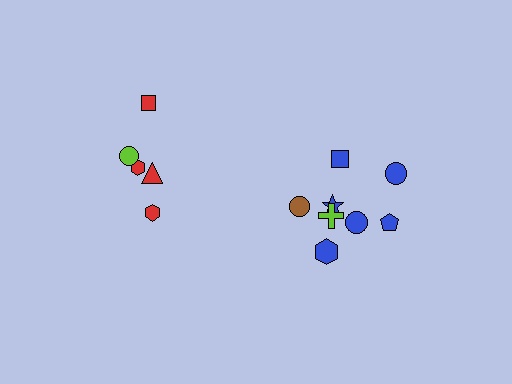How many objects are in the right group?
There are 8 objects.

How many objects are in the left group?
There are 5 objects.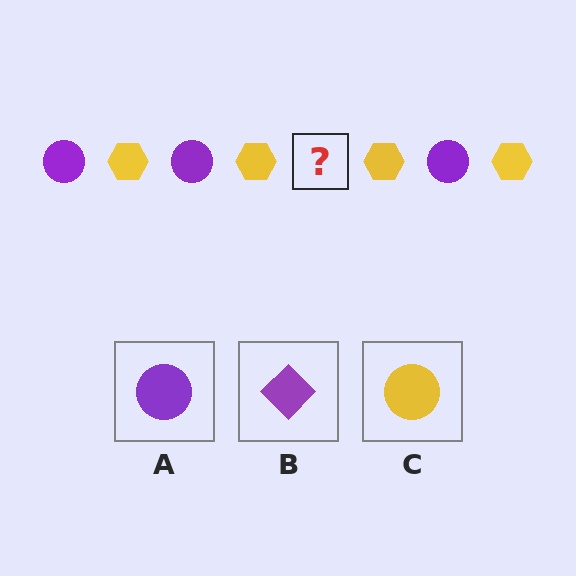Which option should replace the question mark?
Option A.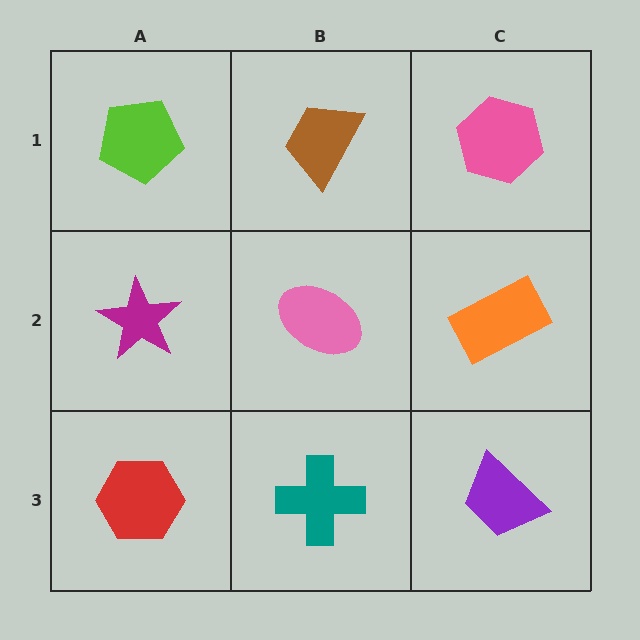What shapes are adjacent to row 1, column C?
An orange rectangle (row 2, column C), a brown trapezoid (row 1, column B).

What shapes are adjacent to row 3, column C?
An orange rectangle (row 2, column C), a teal cross (row 3, column B).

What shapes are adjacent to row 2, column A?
A lime pentagon (row 1, column A), a red hexagon (row 3, column A), a pink ellipse (row 2, column B).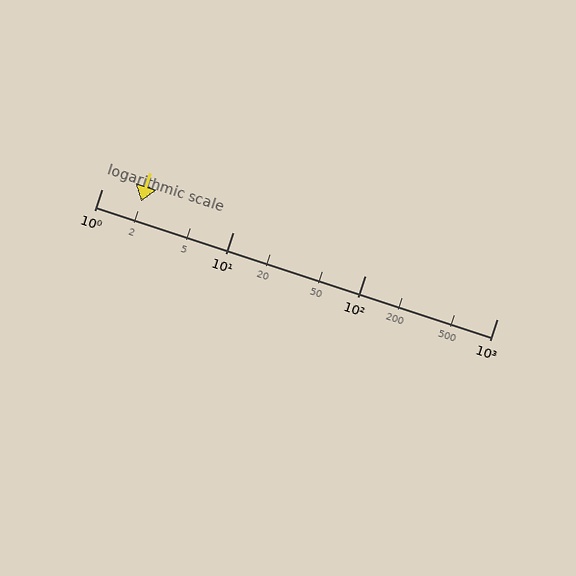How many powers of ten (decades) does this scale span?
The scale spans 3 decades, from 1 to 1000.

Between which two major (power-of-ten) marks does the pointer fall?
The pointer is between 1 and 10.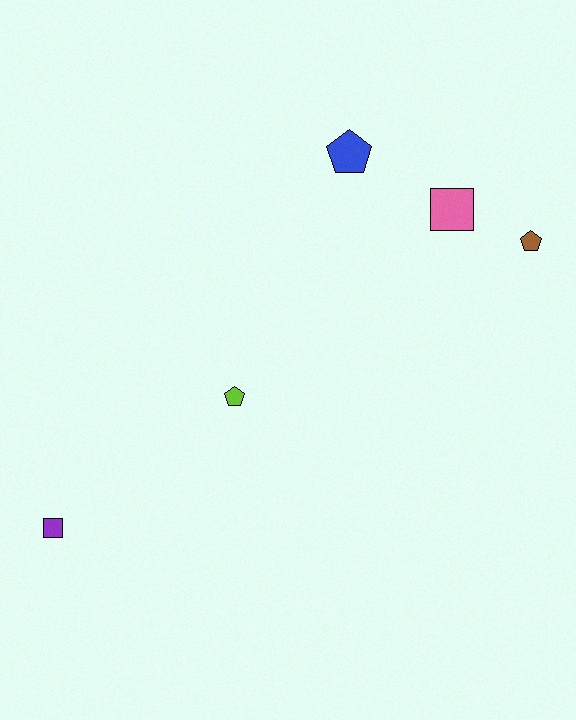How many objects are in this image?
There are 5 objects.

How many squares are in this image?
There are 2 squares.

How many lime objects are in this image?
There is 1 lime object.